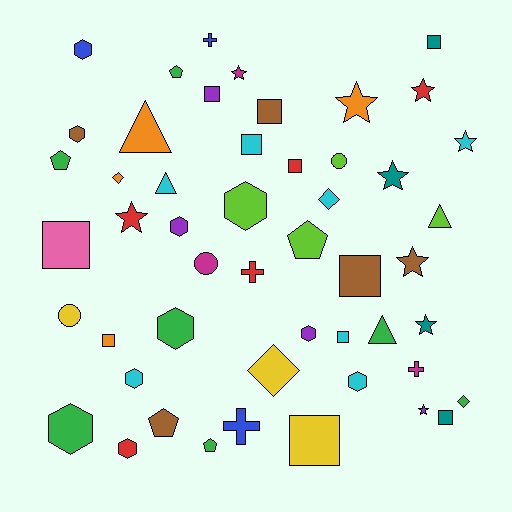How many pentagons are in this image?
There are 5 pentagons.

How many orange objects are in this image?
There are 4 orange objects.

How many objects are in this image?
There are 50 objects.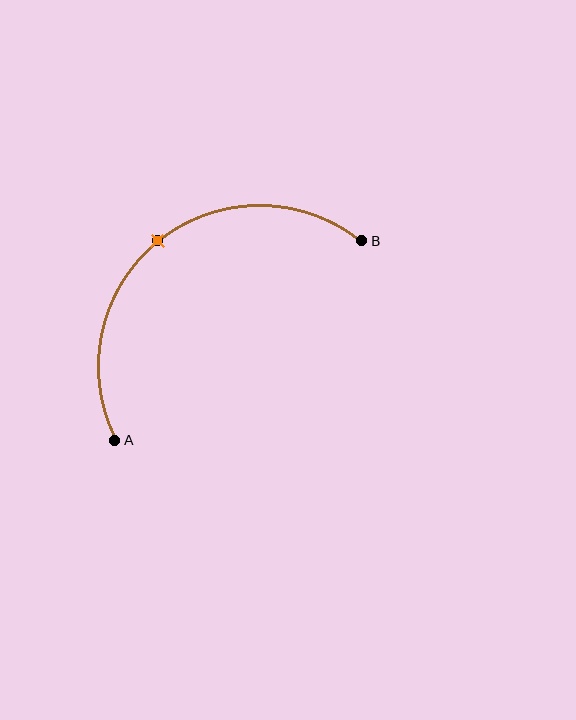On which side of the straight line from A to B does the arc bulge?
The arc bulges above and to the left of the straight line connecting A and B.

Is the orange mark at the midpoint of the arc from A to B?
Yes. The orange mark lies on the arc at equal arc-length from both A and B — it is the arc midpoint.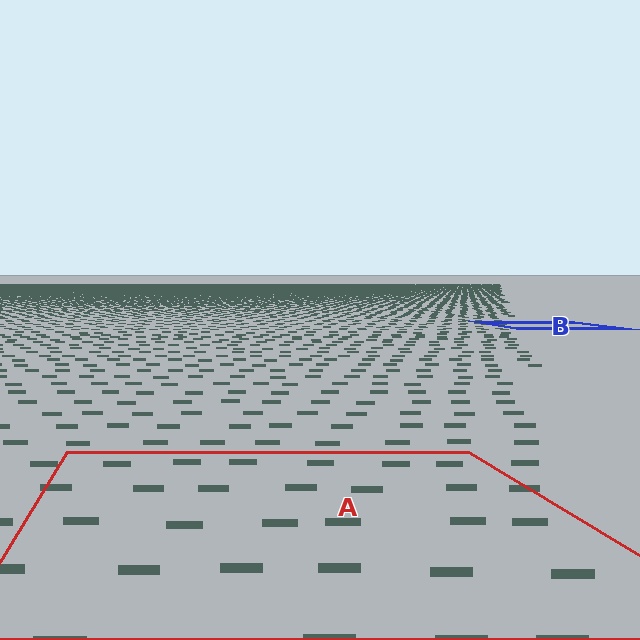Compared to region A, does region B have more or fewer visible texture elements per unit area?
Region B has more texture elements per unit area — they are packed more densely because it is farther away.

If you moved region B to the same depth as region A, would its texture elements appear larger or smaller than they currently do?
They would appear larger. At a closer depth, the same texture elements are projected at a bigger on-screen size.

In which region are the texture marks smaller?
The texture marks are smaller in region B, because it is farther away.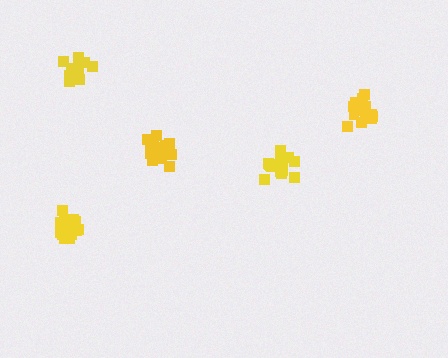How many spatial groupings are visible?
There are 5 spatial groupings.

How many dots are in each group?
Group 1: 17 dots, Group 2: 16 dots, Group 3: 16 dots, Group 4: 18 dots, Group 5: 14 dots (81 total).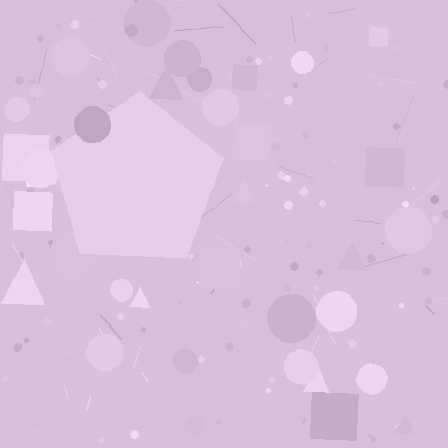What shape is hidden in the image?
A pentagon is hidden in the image.